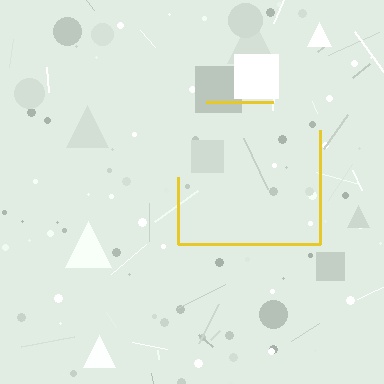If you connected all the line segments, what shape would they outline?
They would outline a square.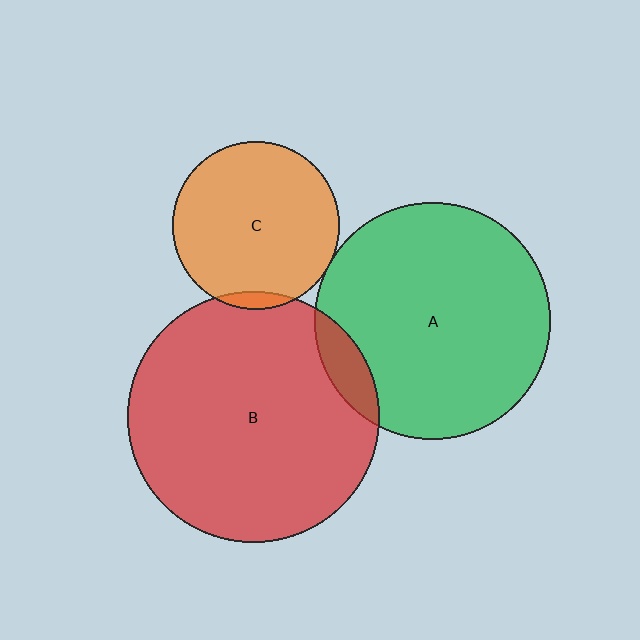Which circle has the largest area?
Circle B (red).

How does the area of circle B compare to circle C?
Approximately 2.3 times.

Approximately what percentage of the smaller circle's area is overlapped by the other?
Approximately 5%.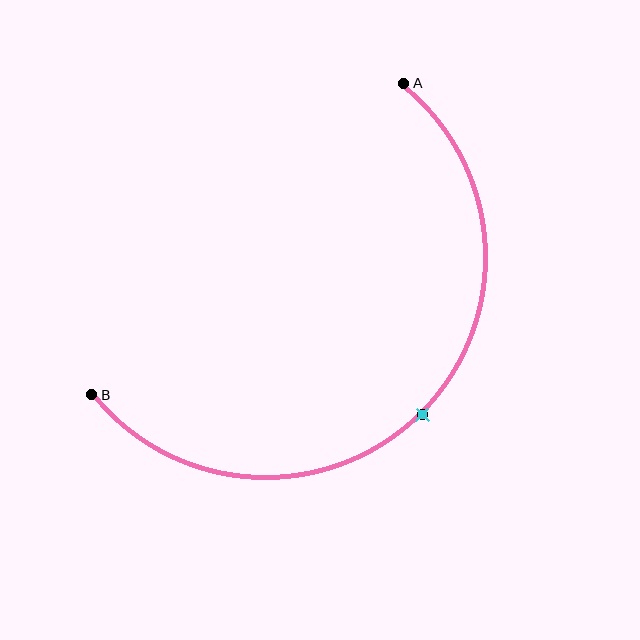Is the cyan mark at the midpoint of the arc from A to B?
Yes. The cyan mark lies on the arc at equal arc-length from both A and B — it is the arc midpoint.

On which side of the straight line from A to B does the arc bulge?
The arc bulges below and to the right of the straight line connecting A and B.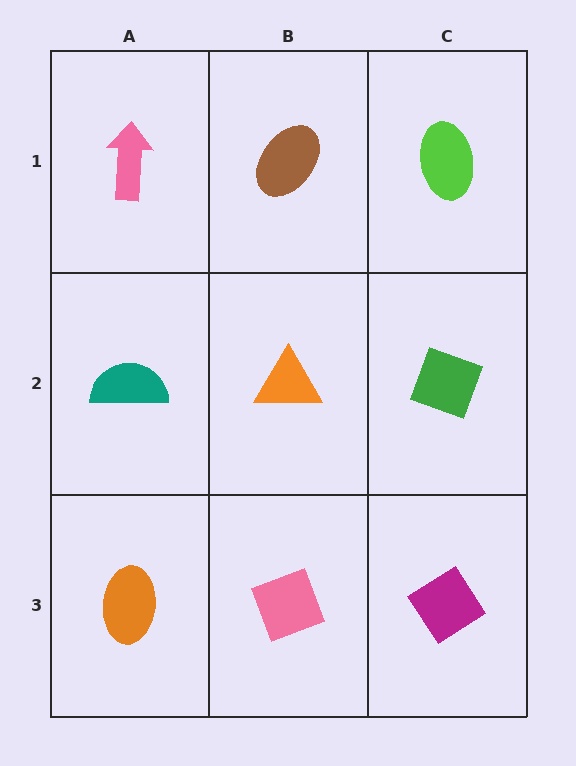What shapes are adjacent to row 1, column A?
A teal semicircle (row 2, column A), a brown ellipse (row 1, column B).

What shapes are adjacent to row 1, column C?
A green diamond (row 2, column C), a brown ellipse (row 1, column B).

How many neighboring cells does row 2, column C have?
3.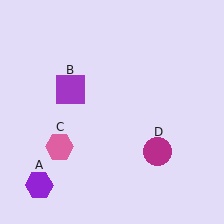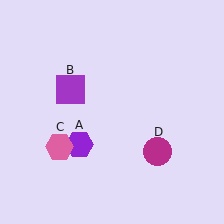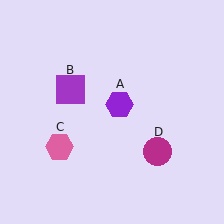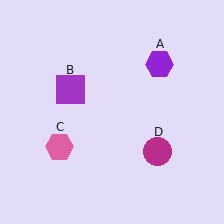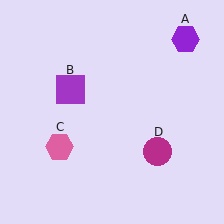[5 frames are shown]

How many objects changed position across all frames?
1 object changed position: purple hexagon (object A).